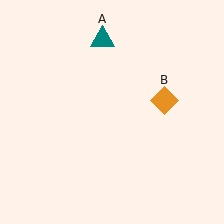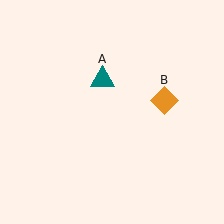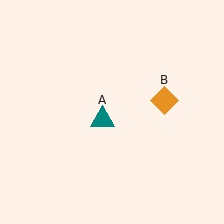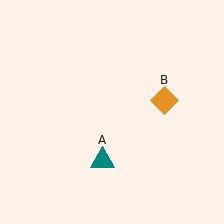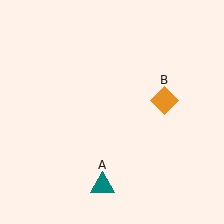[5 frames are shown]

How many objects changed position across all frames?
1 object changed position: teal triangle (object A).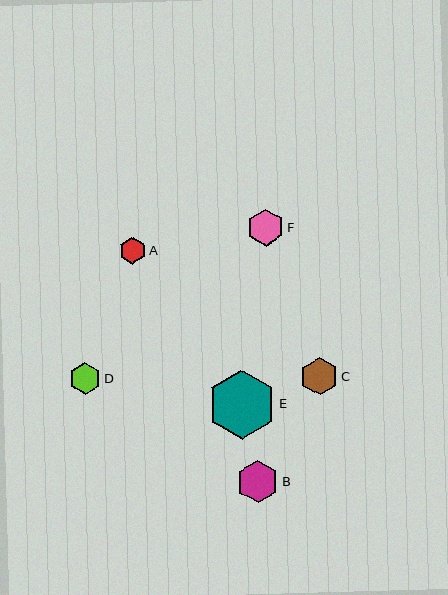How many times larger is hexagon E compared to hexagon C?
Hexagon E is approximately 1.8 times the size of hexagon C.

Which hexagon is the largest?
Hexagon E is the largest with a size of approximately 69 pixels.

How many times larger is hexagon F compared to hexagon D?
Hexagon F is approximately 1.2 times the size of hexagon D.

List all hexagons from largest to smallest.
From largest to smallest: E, B, C, F, D, A.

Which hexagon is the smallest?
Hexagon A is the smallest with a size of approximately 26 pixels.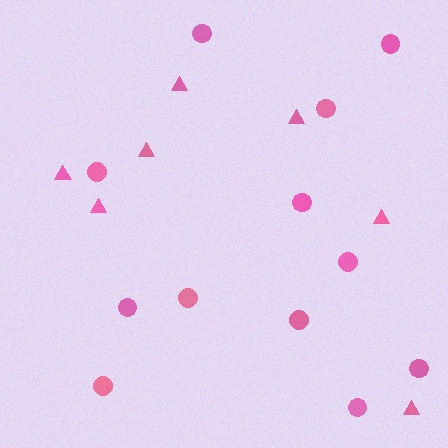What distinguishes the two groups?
There are 2 groups: one group of triangles (7) and one group of circles (12).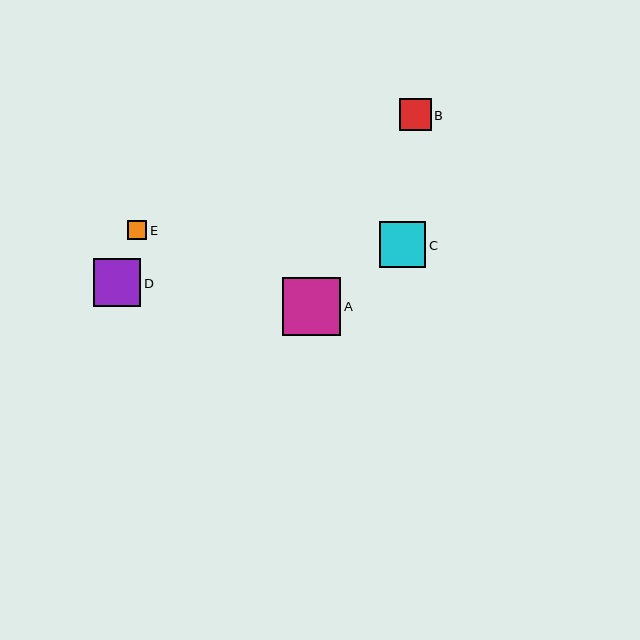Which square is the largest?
Square A is the largest with a size of approximately 58 pixels.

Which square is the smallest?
Square E is the smallest with a size of approximately 19 pixels.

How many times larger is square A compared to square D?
Square A is approximately 1.2 times the size of square D.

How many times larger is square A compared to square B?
Square A is approximately 1.8 times the size of square B.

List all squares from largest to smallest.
From largest to smallest: A, D, C, B, E.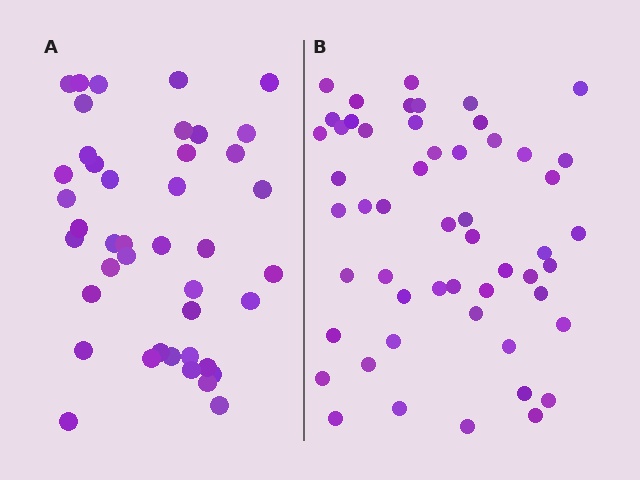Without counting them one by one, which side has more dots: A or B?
Region B (the right region) has more dots.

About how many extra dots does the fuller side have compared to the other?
Region B has roughly 12 or so more dots than region A.